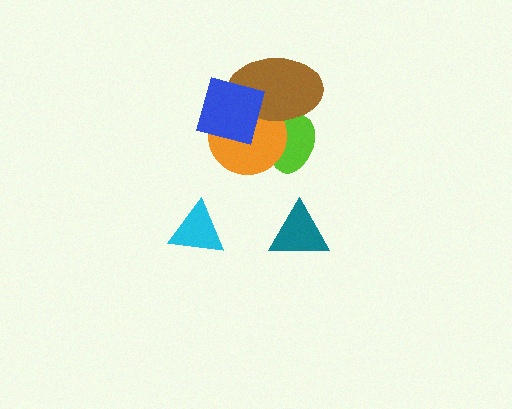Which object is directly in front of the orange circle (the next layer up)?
The brown ellipse is directly in front of the orange circle.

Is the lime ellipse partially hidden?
Yes, it is partially covered by another shape.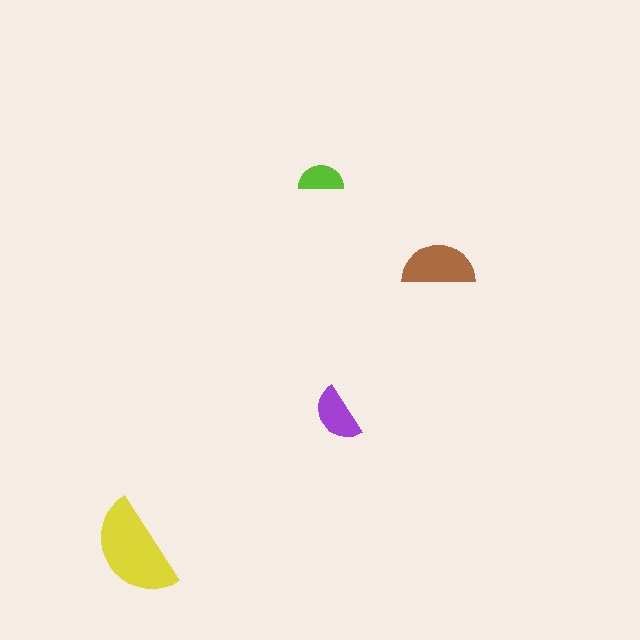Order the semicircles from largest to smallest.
the yellow one, the brown one, the purple one, the lime one.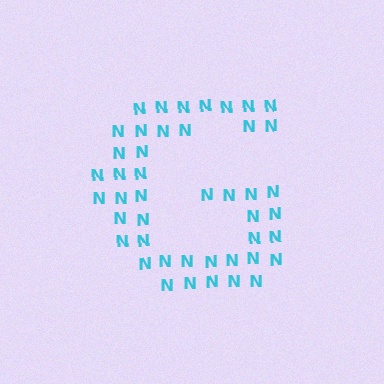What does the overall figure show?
The overall figure shows the letter G.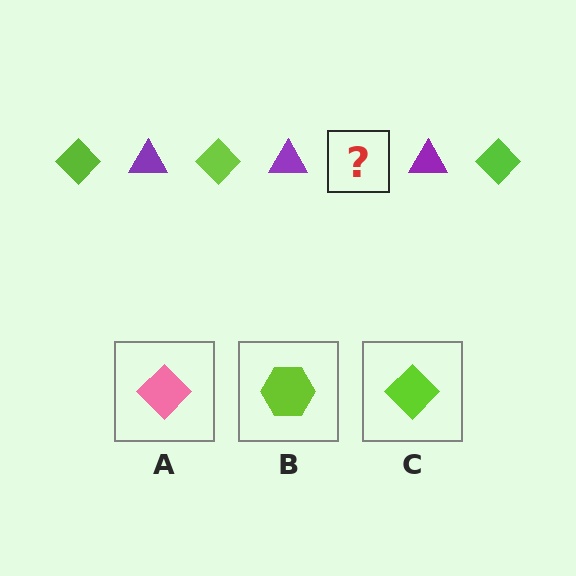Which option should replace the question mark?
Option C.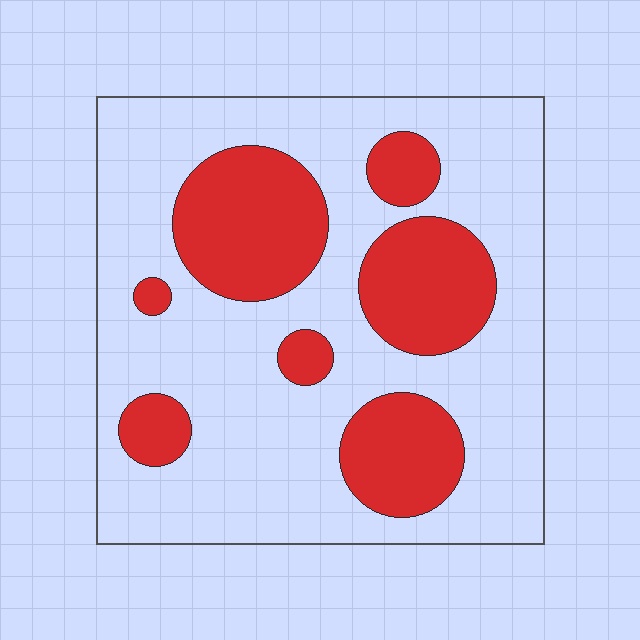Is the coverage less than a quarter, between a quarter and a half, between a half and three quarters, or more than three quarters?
Between a quarter and a half.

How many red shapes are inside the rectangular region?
7.